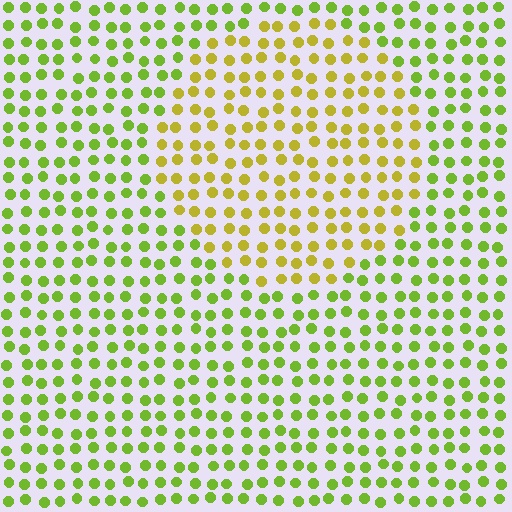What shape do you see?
I see a circle.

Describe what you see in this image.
The image is filled with small lime elements in a uniform arrangement. A circle-shaped region is visible where the elements are tinted to a slightly different hue, forming a subtle color boundary.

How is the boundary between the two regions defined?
The boundary is defined purely by a slight shift in hue (about 34 degrees). Spacing, size, and orientation are identical on both sides.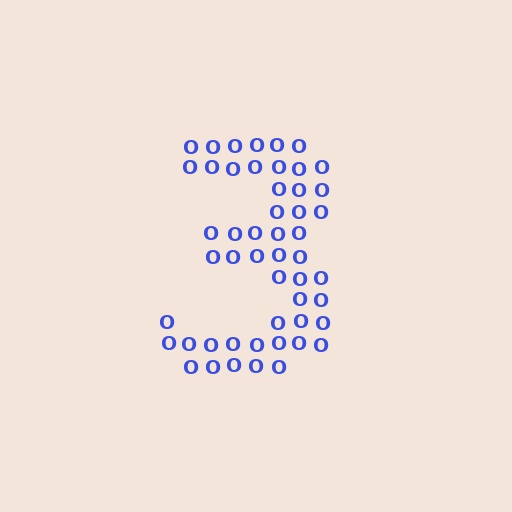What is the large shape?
The large shape is the digit 3.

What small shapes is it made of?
It is made of small letter O's.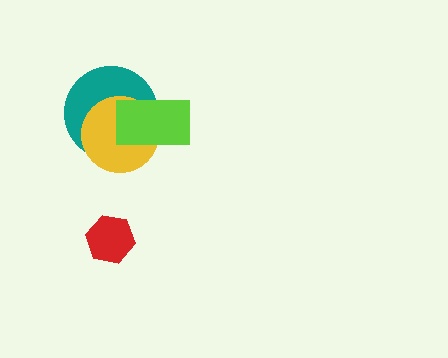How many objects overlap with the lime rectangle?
2 objects overlap with the lime rectangle.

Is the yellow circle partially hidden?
Yes, it is partially covered by another shape.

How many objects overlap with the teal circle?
2 objects overlap with the teal circle.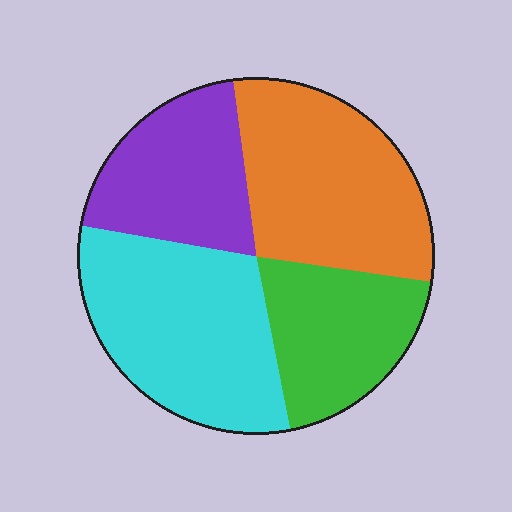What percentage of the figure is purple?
Purple covers roughly 20% of the figure.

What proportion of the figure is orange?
Orange covers roughly 30% of the figure.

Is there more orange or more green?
Orange.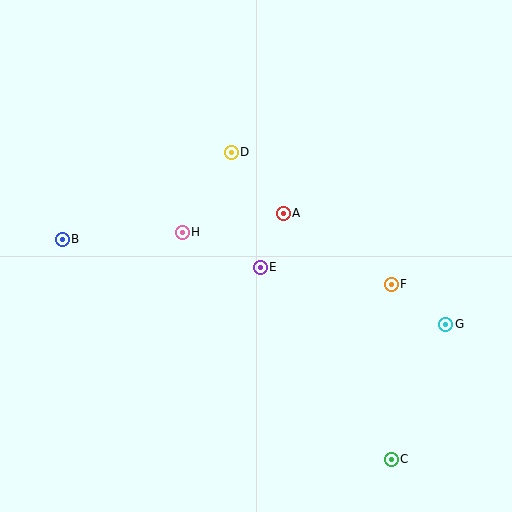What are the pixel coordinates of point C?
Point C is at (391, 459).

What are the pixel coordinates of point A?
Point A is at (283, 213).